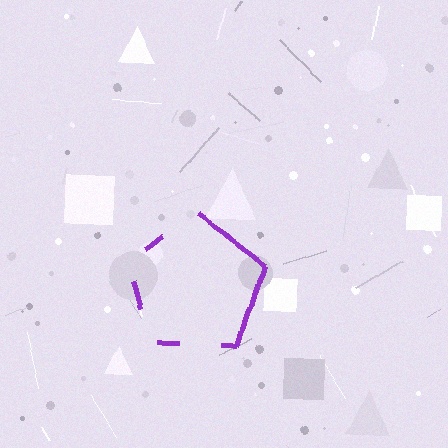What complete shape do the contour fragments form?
The contour fragments form a pentagon.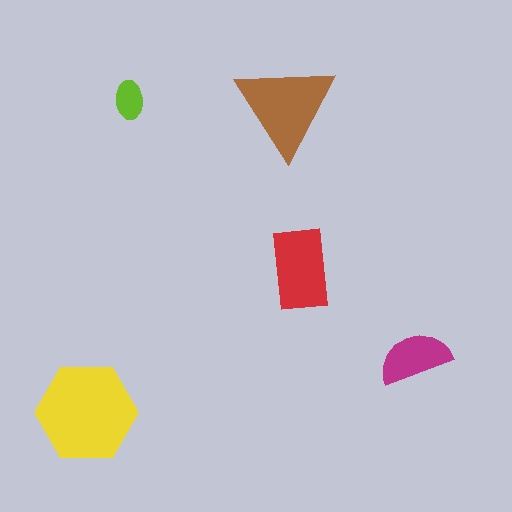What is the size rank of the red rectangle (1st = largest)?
3rd.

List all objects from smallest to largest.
The lime ellipse, the magenta semicircle, the red rectangle, the brown triangle, the yellow hexagon.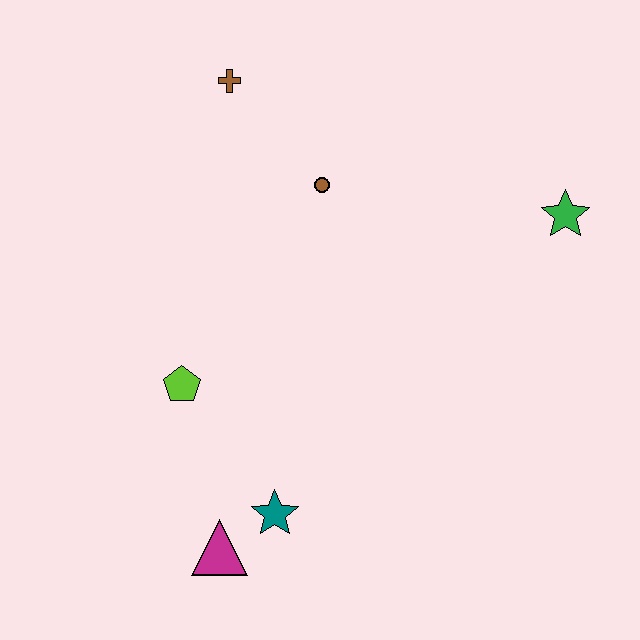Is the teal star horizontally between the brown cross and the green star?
Yes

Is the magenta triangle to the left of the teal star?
Yes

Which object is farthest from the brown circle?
The magenta triangle is farthest from the brown circle.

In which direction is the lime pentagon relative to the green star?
The lime pentagon is to the left of the green star.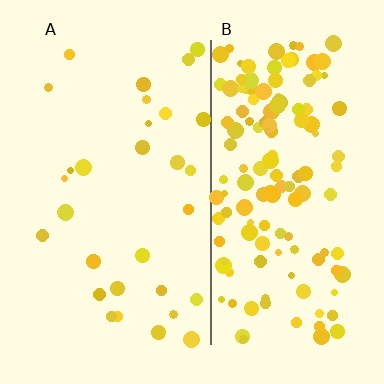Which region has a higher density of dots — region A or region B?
B (the right).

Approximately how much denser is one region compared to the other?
Approximately 4.7× — region B over region A.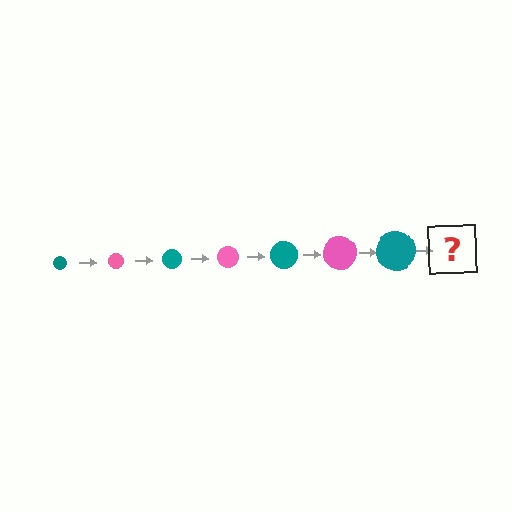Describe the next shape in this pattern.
It should be a pink circle, larger than the previous one.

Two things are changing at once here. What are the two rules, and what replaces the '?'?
The two rules are that the circle grows larger each step and the color cycles through teal and pink. The '?' should be a pink circle, larger than the previous one.